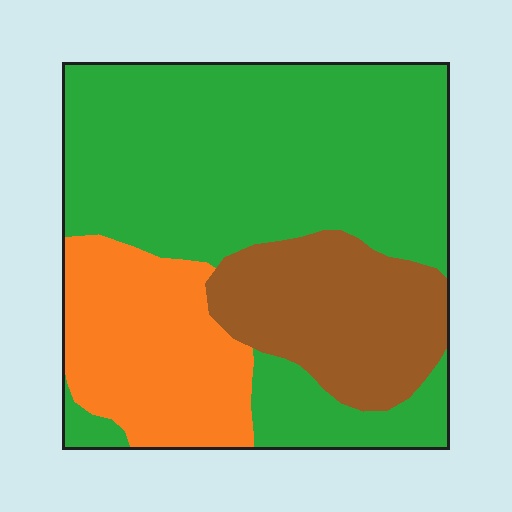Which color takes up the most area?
Green, at roughly 60%.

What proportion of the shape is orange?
Orange covers roughly 20% of the shape.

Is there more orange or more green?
Green.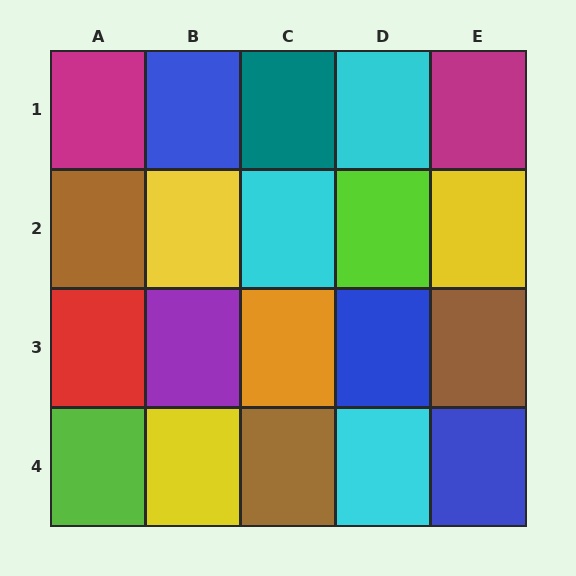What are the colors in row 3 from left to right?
Red, purple, orange, blue, brown.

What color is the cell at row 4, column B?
Yellow.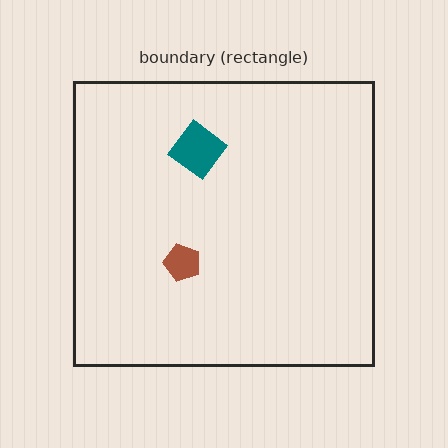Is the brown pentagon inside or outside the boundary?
Inside.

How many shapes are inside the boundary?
2 inside, 0 outside.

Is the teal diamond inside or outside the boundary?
Inside.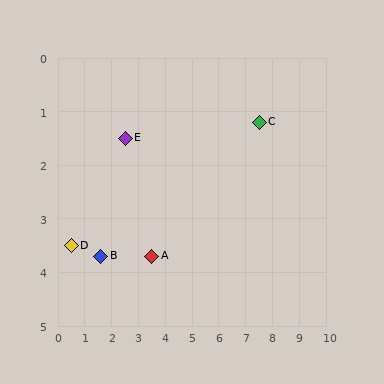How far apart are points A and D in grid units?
Points A and D are about 3.0 grid units apart.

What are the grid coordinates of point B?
Point B is at approximately (1.6, 3.7).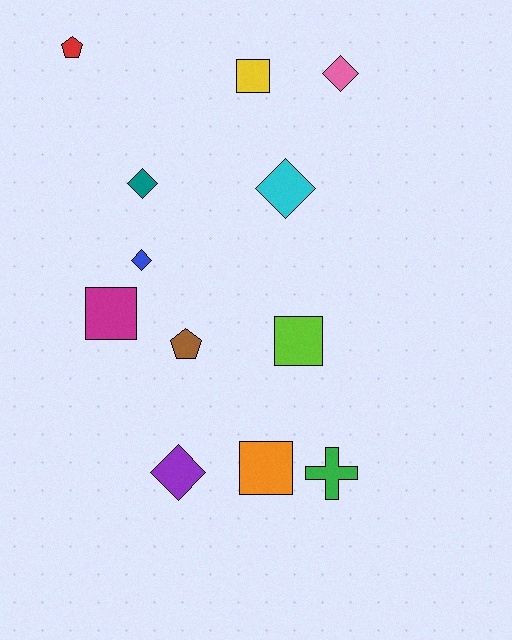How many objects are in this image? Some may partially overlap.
There are 12 objects.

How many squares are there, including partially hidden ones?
There are 4 squares.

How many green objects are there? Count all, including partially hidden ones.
There is 1 green object.